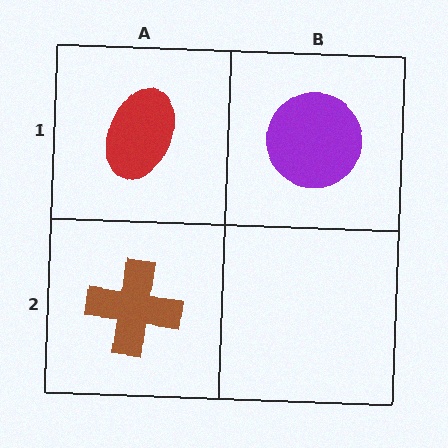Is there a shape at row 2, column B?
No, that cell is empty.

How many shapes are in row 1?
2 shapes.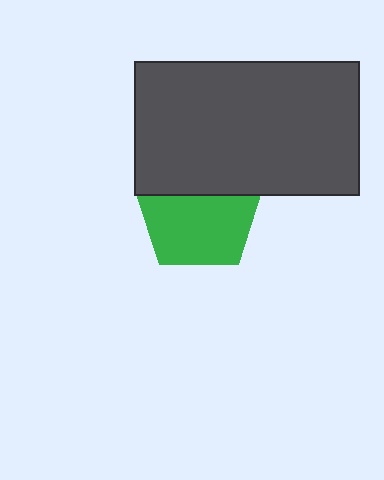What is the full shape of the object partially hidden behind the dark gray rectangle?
The partially hidden object is a green pentagon.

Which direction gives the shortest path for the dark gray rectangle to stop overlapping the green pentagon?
Moving up gives the shortest separation.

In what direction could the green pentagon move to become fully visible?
The green pentagon could move down. That would shift it out from behind the dark gray rectangle entirely.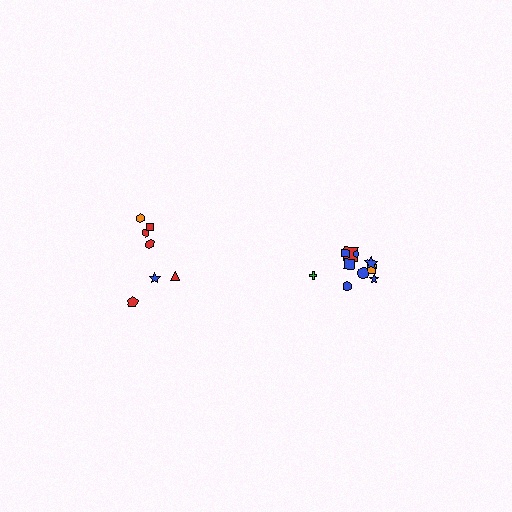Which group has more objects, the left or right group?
The right group.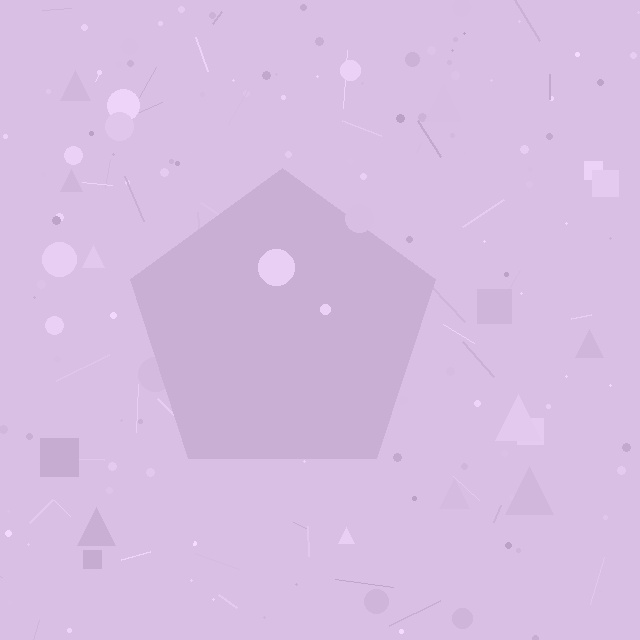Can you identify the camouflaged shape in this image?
The camouflaged shape is a pentagon.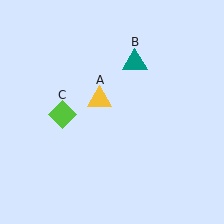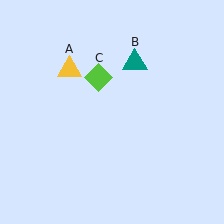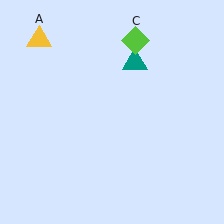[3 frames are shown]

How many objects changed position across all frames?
2 objects changed position: yellow triangle (object A), lime diamond (object C).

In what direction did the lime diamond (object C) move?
The lime diamond (object C) moved up and to the right.